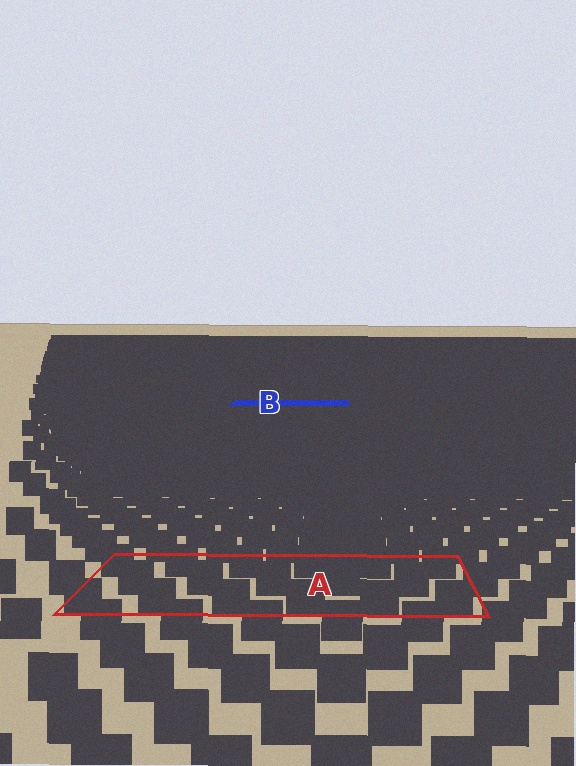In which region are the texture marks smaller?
The texture marks are smaller in region B, because it is farther away.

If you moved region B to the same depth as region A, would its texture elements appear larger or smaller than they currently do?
They would appear larger. At a closer depth, the same texture elements are projected at a bigger on-screen size.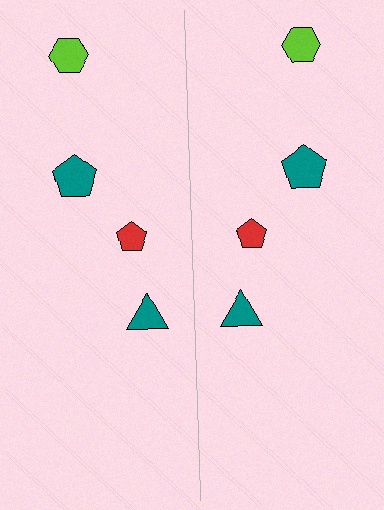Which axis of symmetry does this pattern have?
The pattern has a vertical axis of symmetry running through the center of the image.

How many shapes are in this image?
There are 8 shapes in this image.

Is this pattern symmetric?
Yes, this pattern has bilateral (reflection) symmetry.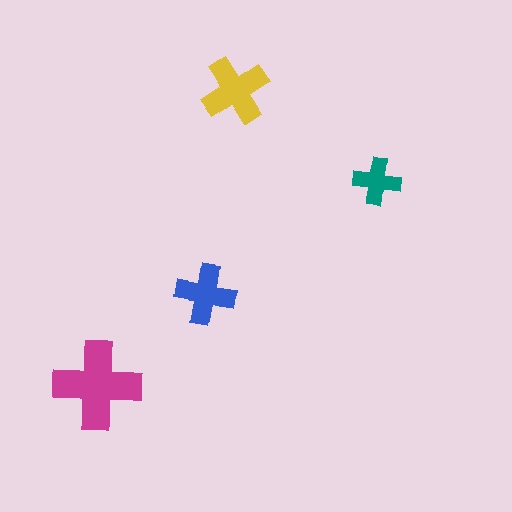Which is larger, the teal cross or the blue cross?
The blue one.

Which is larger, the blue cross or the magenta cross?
The magenta one.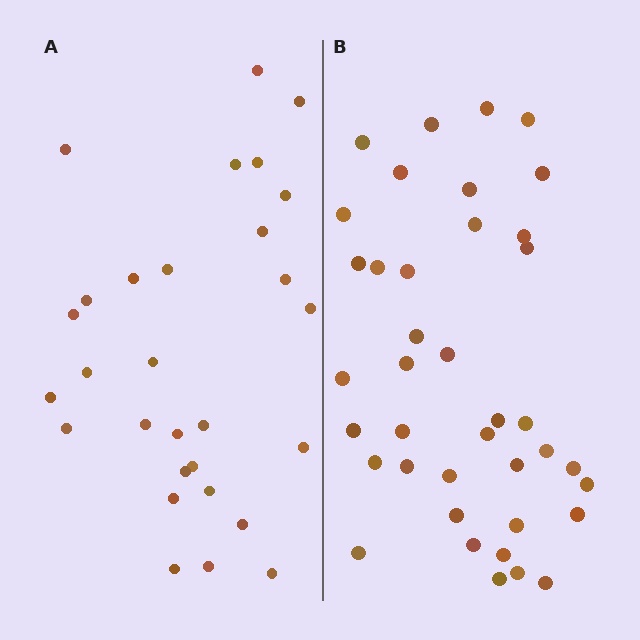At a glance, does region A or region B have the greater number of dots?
Region B (the right region) has more dots.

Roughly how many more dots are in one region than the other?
Region B has roughly 10 or so more dots than region A.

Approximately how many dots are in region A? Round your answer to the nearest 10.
About 30 dots. (The exact count is 29, which rounds to 30.)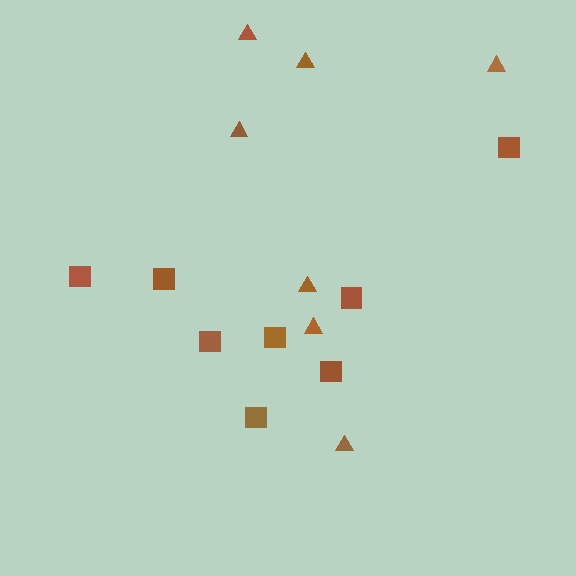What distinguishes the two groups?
There are 2 groups: one group of triangles (7) and one group of squares (8).